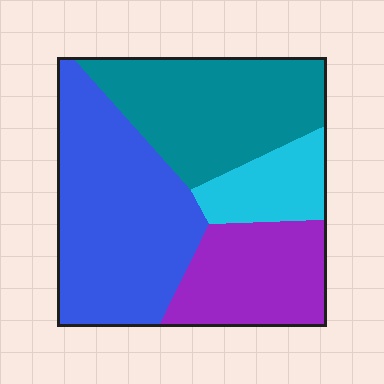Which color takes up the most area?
Blue, at roughly 40%.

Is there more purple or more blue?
Blue.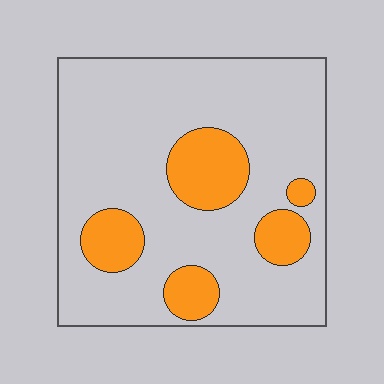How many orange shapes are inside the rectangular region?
5.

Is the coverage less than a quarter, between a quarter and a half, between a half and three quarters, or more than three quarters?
Less than a quarter.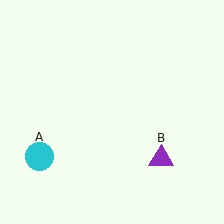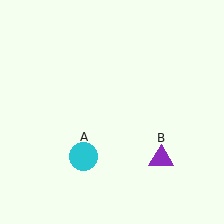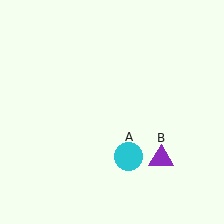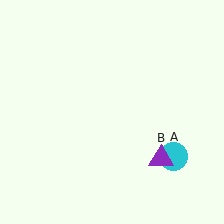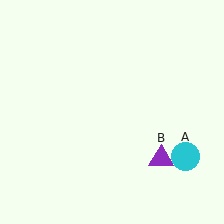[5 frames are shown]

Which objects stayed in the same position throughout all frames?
Purple triangle (object B) remained stationary.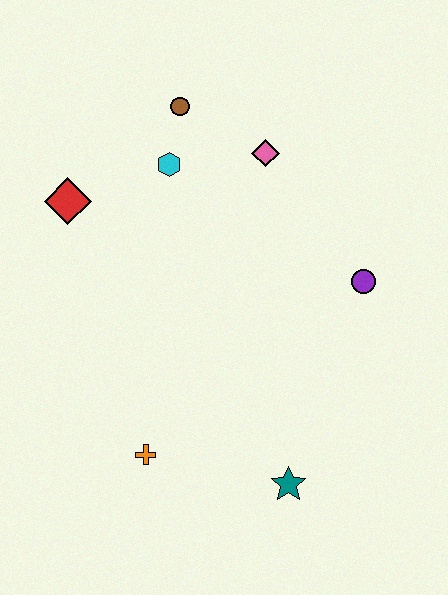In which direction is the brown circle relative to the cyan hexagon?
The brown circle is above the cyan hexagon.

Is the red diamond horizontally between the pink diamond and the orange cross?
No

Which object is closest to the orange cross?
The teal star is closest to the orange cross.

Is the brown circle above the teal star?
Yes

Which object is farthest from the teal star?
The brown circle is farthest from the teal star.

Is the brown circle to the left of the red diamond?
No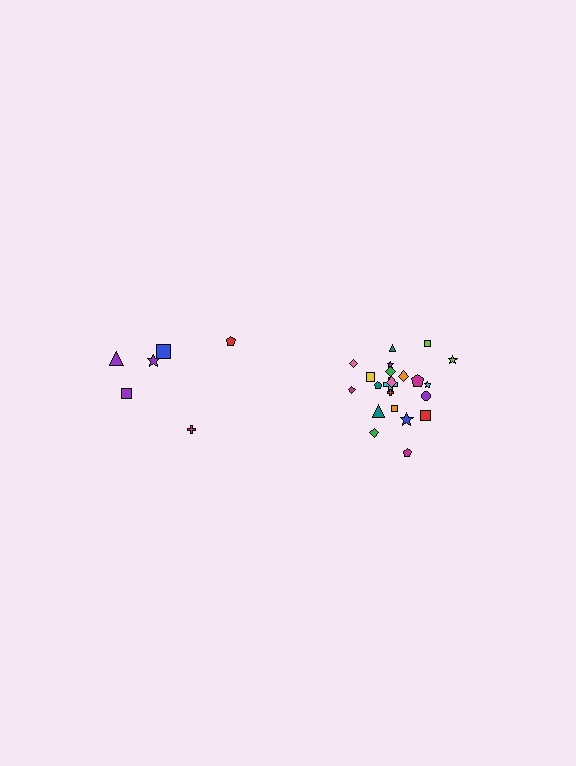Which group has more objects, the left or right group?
The right group.